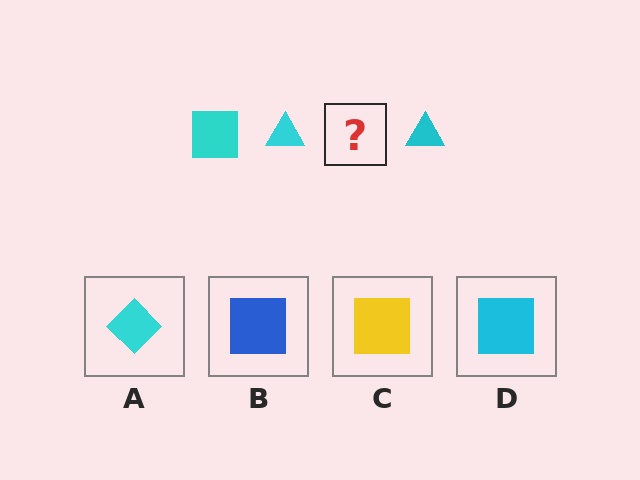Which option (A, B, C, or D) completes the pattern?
D.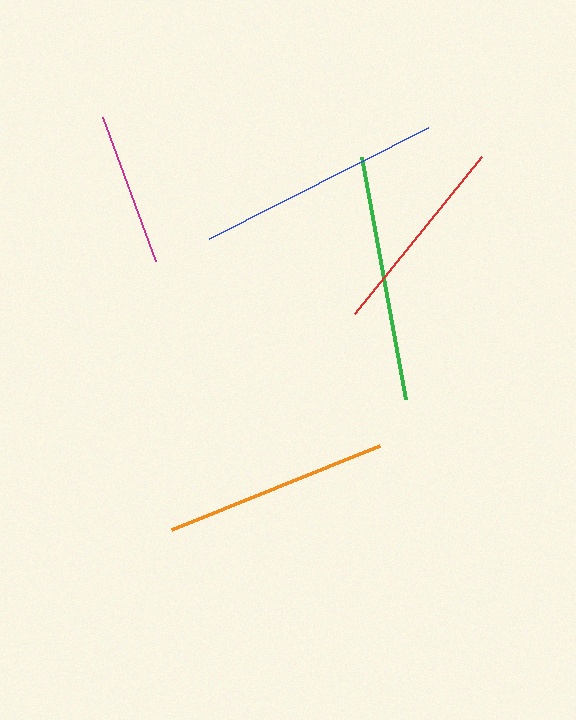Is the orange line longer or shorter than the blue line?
The blue line is longer than the orange line.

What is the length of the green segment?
The green segment is approximately 246 pixels long.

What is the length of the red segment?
The red segment is approximately 202 pixels long.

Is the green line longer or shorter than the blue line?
The green line is longer than the blue line.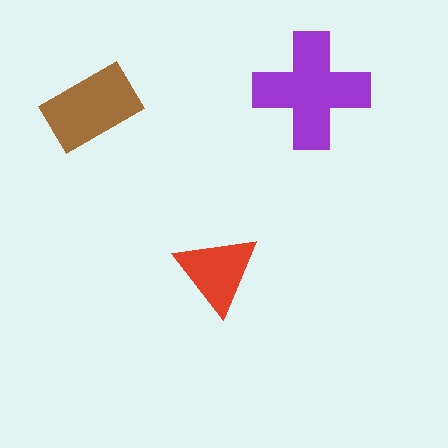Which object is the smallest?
The red triangle.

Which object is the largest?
The purple cross.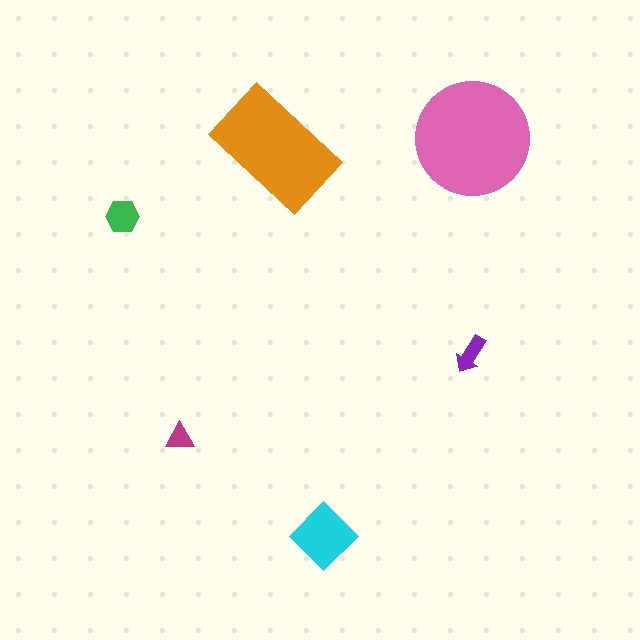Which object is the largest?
The pink circle.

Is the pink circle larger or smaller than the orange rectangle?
Larger.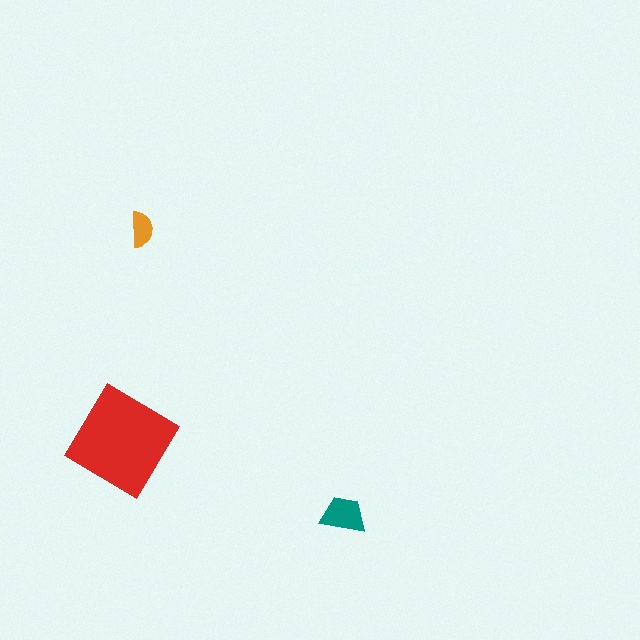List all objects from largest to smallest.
The red diamond, the teal trapezoid, the orange semicircle.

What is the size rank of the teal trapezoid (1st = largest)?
2nd.